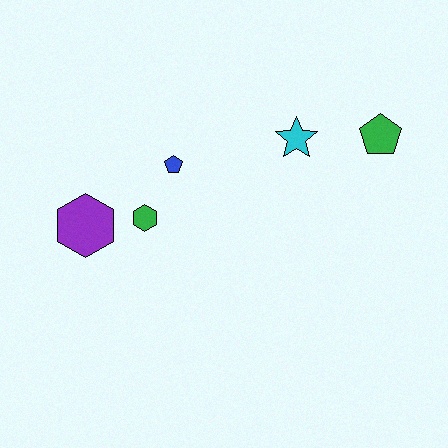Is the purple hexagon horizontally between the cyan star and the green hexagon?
No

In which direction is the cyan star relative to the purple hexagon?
The cyan star is to the right of the purple hexagon.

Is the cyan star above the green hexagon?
Yes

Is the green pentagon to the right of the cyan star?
Yes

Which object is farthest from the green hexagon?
The green pentagon is farthest from the green hexagon.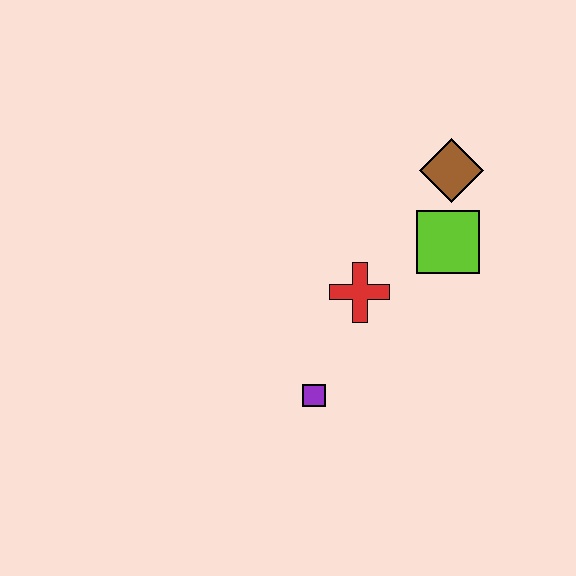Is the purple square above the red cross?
No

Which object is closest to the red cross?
The lime square is closest to the red cross.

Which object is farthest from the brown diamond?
The purple square is farthest from the brown diamond.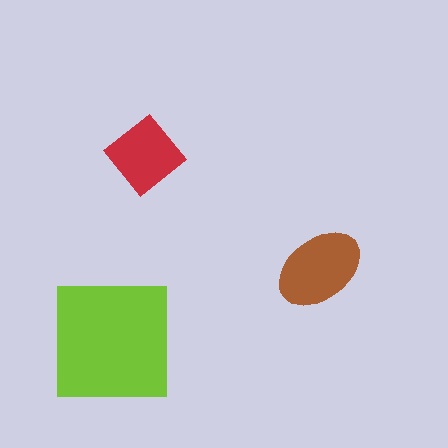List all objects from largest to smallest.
The lime square, the brown ellipse, the red diamond.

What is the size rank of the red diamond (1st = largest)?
3rd.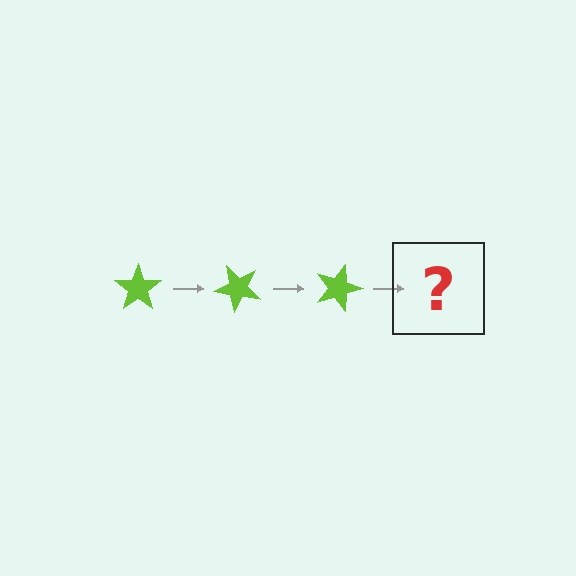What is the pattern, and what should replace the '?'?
The pattern is that the star rotates 45 degrees each step. The '?' should be a lime star rotated 135 degrees.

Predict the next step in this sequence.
The next step is a lime star rotated 135 degrees.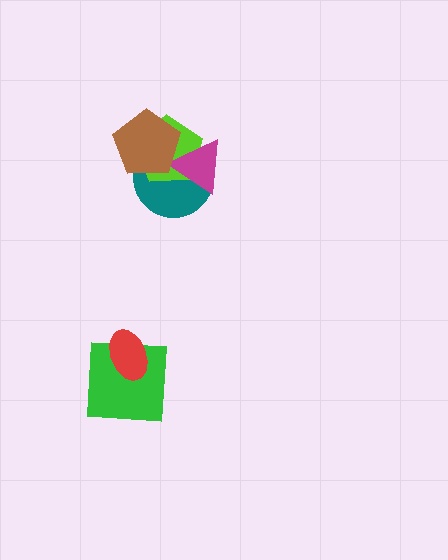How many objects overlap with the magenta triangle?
3 objects overlap with the magenta triangle.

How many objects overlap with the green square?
1 object overlaps with the green square.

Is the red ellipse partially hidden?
No, no other shape covers it.